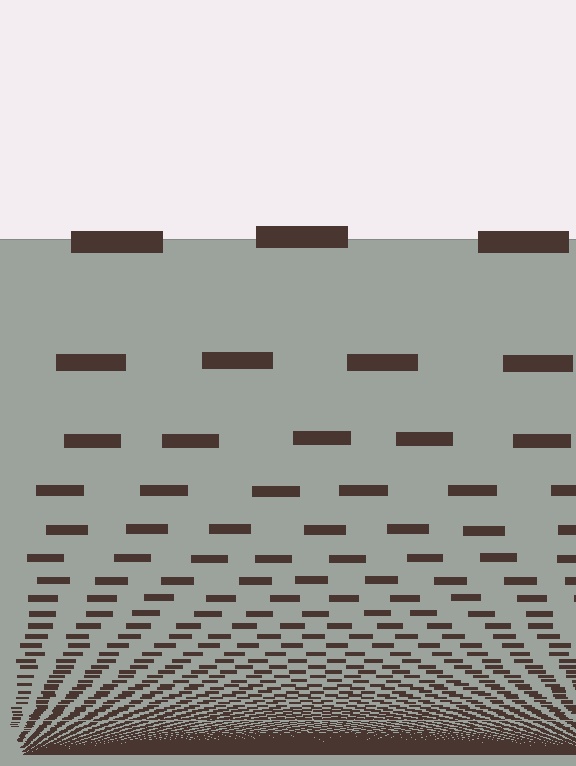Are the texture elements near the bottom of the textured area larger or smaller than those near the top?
Smaller. The gradient is inverted — elements near the bottom are smaller and denser.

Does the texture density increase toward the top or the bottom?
Density increases toward the bottom.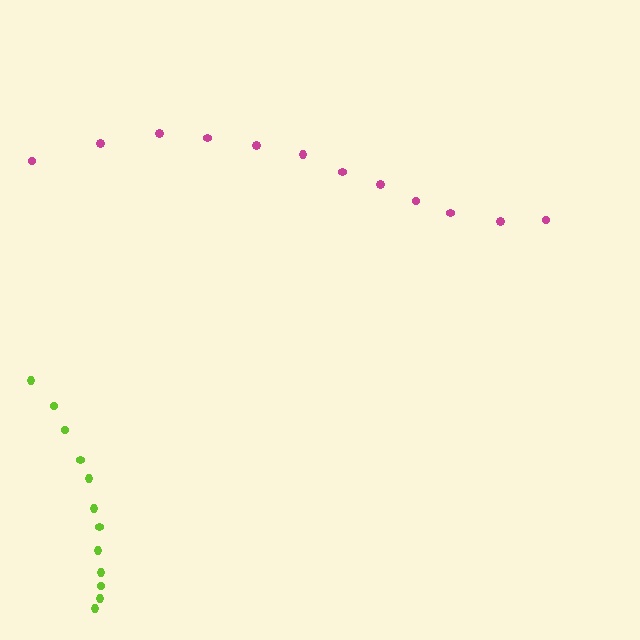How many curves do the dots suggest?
There are 2 distinct paths.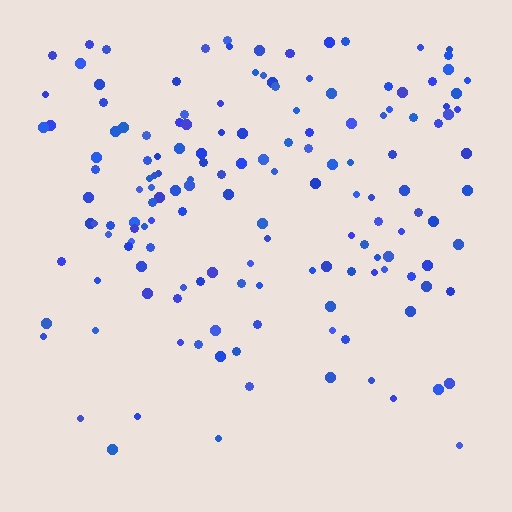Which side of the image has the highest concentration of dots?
The top.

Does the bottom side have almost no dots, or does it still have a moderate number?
Still a moderate number, just noticeably fewer than the top.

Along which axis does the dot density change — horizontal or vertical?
Vertical.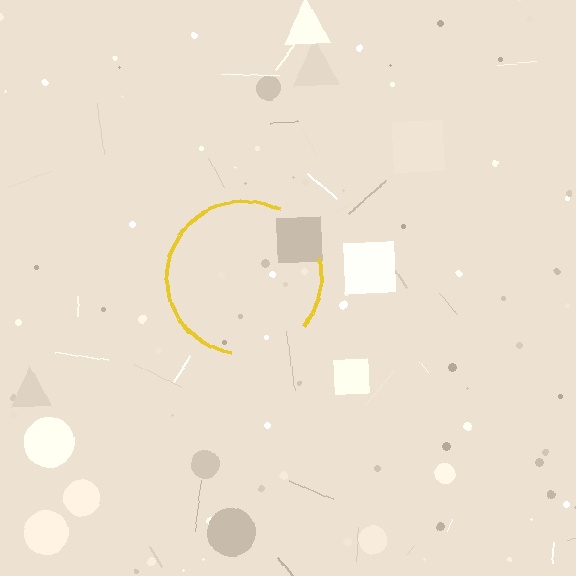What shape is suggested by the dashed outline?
The dashed outline suggests a circle.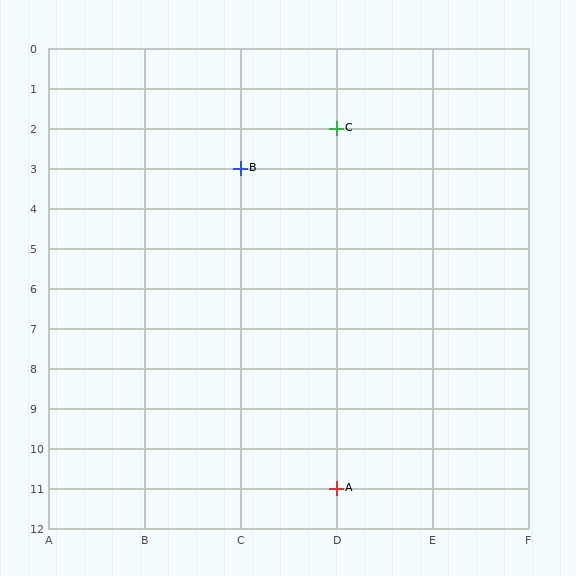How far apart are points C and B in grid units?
Points C and B are 1 column and 1 row apart (about 1.4 grid units diagonally).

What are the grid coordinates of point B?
Point B is at grid coordinates (C, 3).